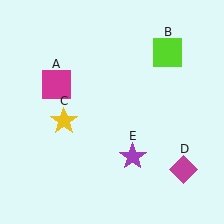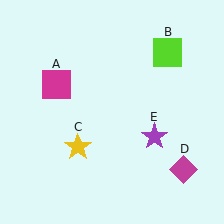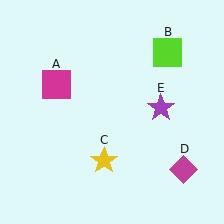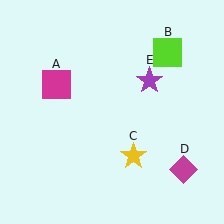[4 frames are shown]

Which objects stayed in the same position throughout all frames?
Magenta square (object A) and lime square (object B) and magenta diamond (object D) remained stationary.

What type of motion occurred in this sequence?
The yellow star (object C), purple star (object E) rotated counterclockwise around the center of the scene.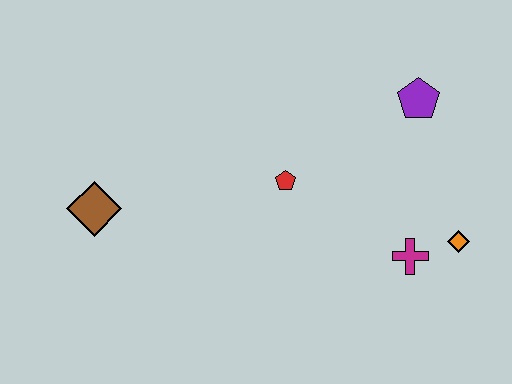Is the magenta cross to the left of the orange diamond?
Yes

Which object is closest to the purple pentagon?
The orange diamond is closest to the purple pentagon.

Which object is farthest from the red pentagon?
The brown diamond is farthest from the red pentagon.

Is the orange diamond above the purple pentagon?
No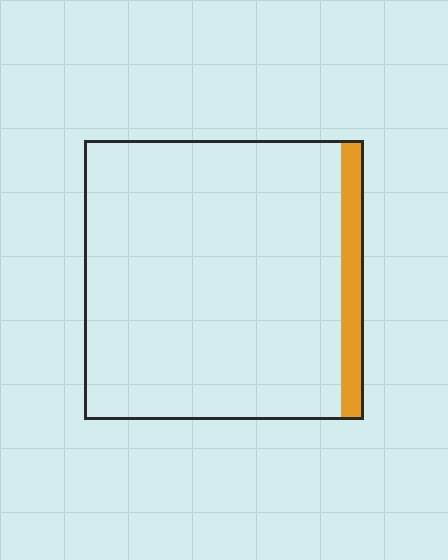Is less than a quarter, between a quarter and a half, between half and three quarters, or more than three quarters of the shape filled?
Less than a quarter.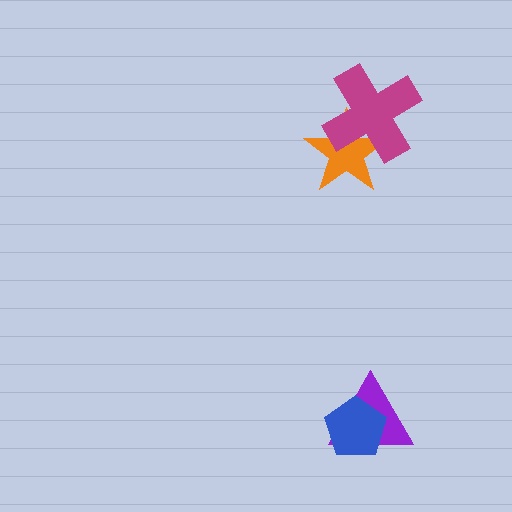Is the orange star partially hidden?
Yes, it is partially covered by another shape.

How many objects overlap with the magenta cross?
1 object overlaps with the magenta cross.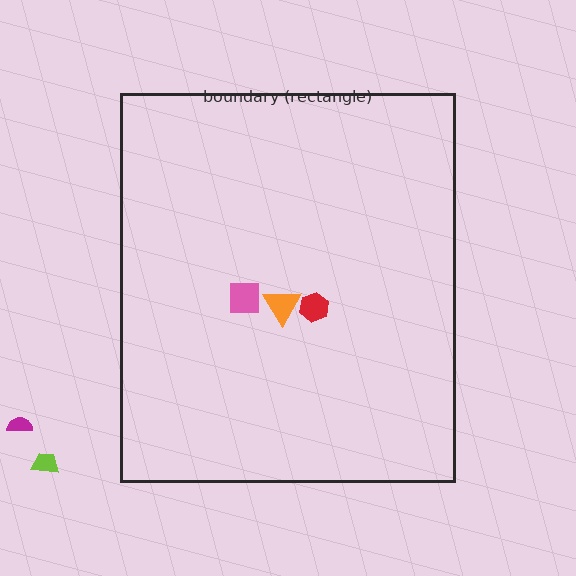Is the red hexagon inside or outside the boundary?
Inside.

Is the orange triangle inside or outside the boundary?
Inside.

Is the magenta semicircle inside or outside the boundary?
Outside.